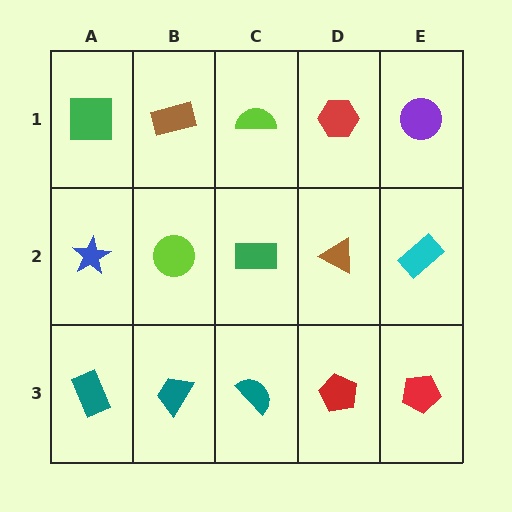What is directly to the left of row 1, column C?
A brown rectangle.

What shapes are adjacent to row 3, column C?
A green rectangle (row 2, column C), a teal trapezoid (row 3, column B), a red pentagon (row 3, column D).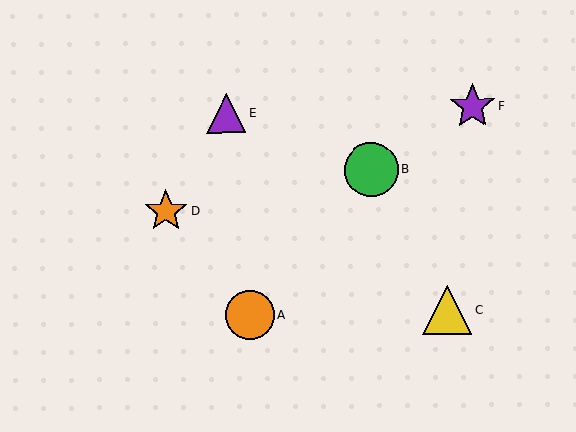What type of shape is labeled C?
Shape C is a yellow triangle.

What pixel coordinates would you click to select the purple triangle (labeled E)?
Click at (226, 113) to select the purple triangle E.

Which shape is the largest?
The green circle (labeled B) is the largest.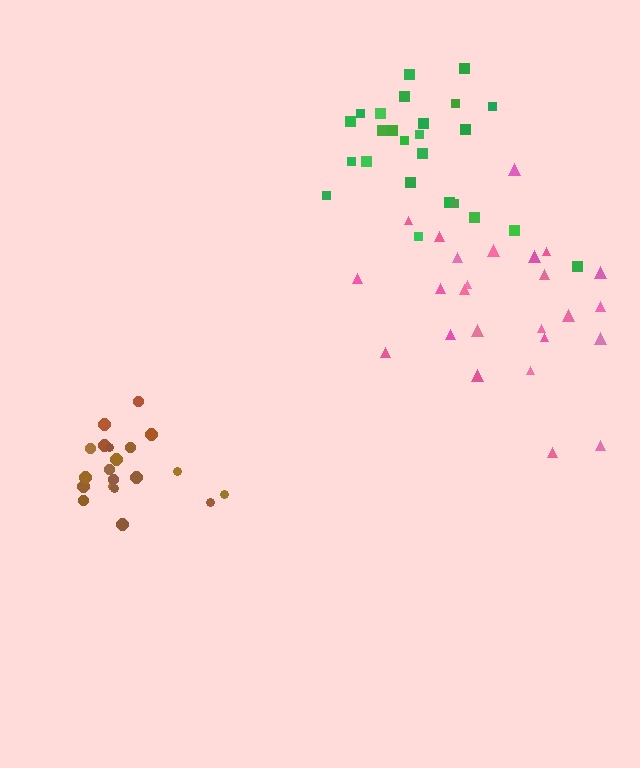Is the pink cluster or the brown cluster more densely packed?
Brown.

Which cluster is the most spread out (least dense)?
Pink.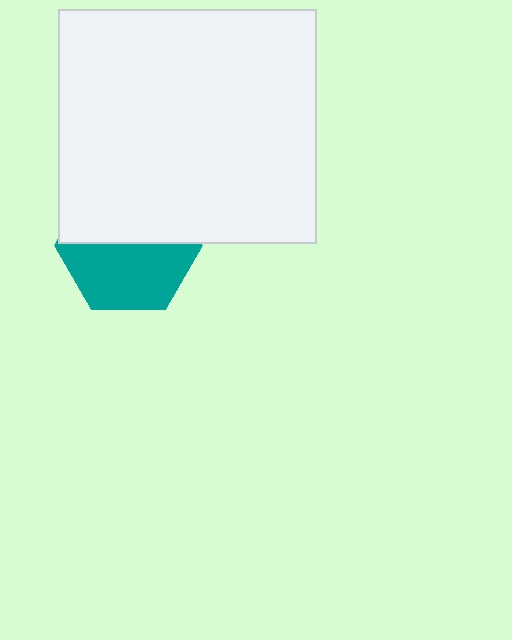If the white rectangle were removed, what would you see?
You would see the complete teal hexagon.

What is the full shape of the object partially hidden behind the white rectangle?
The partially hidden object is a teal hexagon.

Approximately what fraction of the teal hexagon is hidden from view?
Roughly 49% of the teal hexagon is hidden behind the white rectangle.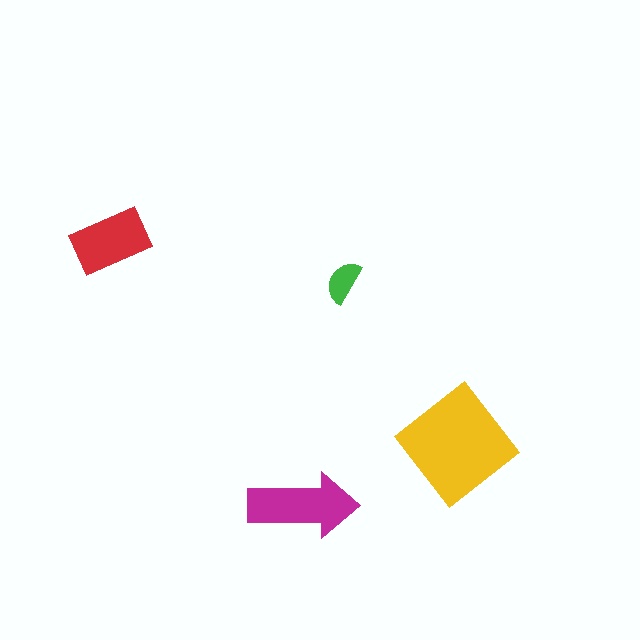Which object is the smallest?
The green semicircle.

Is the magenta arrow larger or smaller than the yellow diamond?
Smaller.